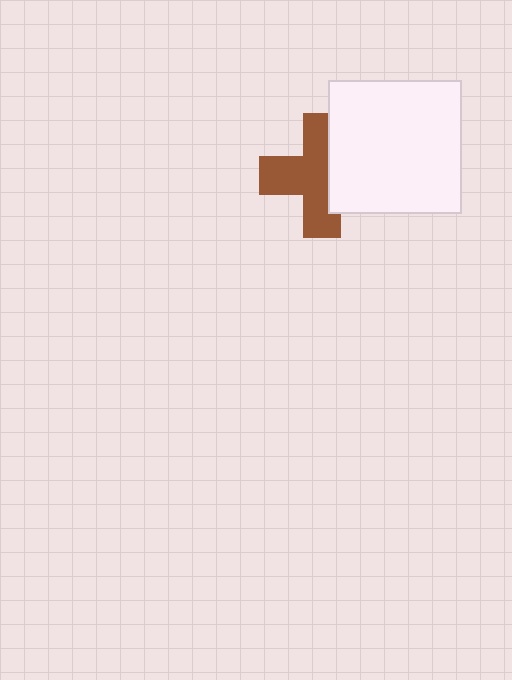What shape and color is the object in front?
The object in front is a white square.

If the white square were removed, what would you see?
You would see the complete brown cross.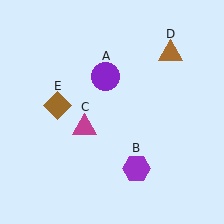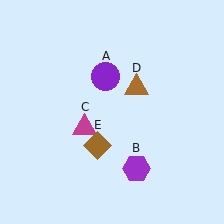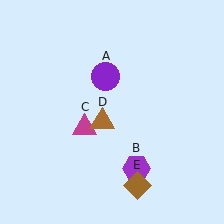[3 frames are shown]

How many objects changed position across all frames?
2 objects changed position: brown triangle (object D), brown diamond (object E).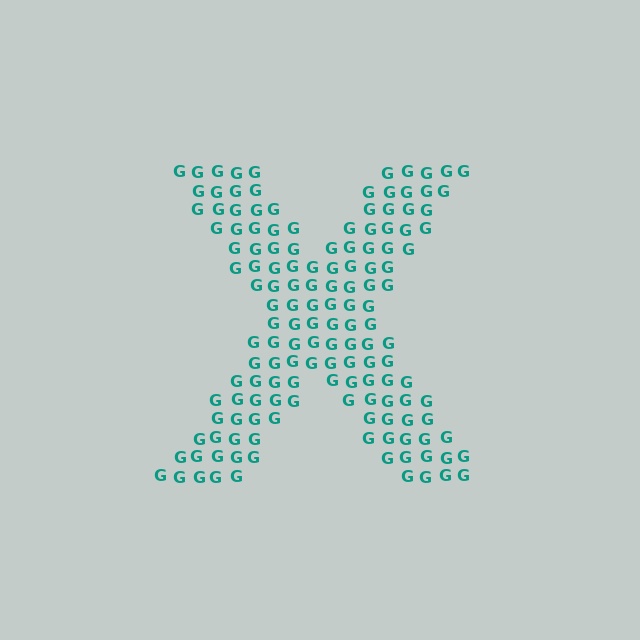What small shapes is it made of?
It is made of small letter G's.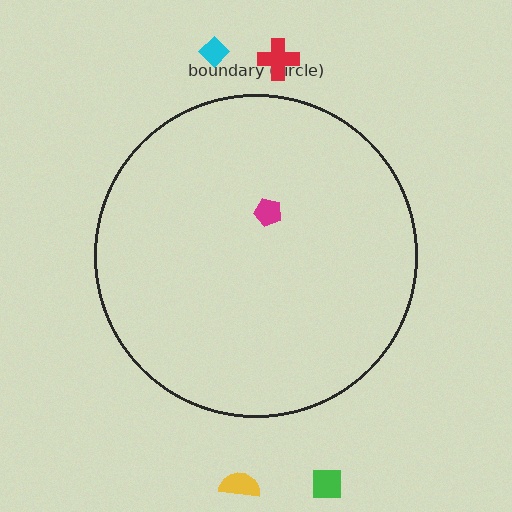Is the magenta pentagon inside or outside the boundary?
Inside.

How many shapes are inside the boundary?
1 inside, 4 outside.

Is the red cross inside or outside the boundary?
Outside.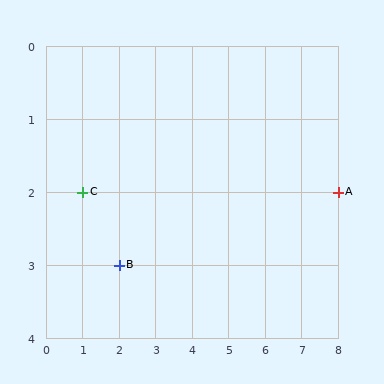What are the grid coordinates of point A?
Point A is at grid coordinates (8, 2).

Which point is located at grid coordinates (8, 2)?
Point A is at (8, 2).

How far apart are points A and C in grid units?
Points A and C are 7 columns apart.